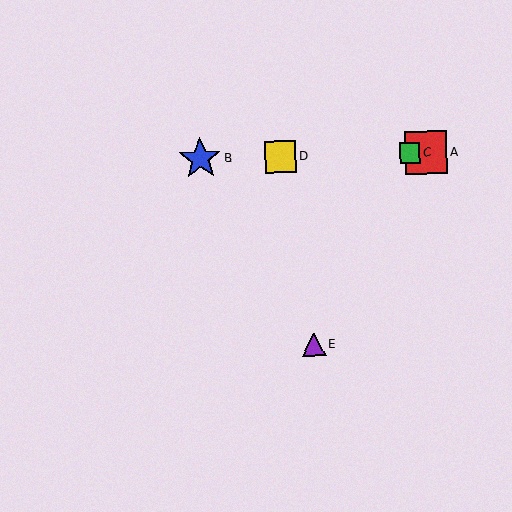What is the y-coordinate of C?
Object C is at y≈153.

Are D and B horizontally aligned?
Yes, both are at y≈157.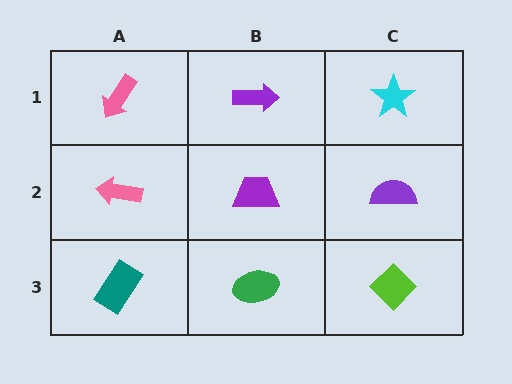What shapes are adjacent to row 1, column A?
A pink arrow (row 2, column A), a purple arrow (row 1, column B).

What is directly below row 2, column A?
A teal rectangle.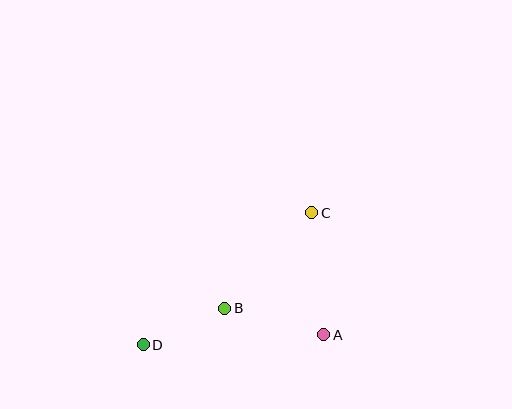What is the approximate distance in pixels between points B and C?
The distance between B and C is approximately 130 pixels.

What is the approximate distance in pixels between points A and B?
The distance between A and B is approximately 103 pixels.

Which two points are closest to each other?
Points B and D are closest to each other.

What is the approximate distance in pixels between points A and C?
The distance between A and C is approximately 123 pixels.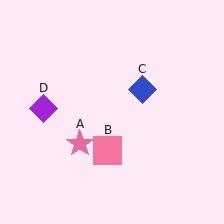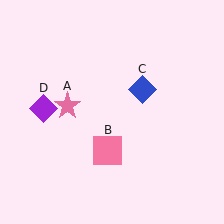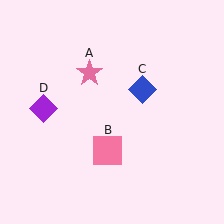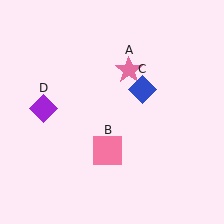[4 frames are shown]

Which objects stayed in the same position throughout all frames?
Pink square (object B) and blue diamond (object C) and purple diamond (object D) remained stationary.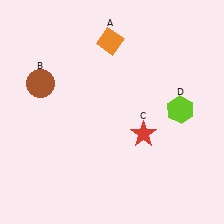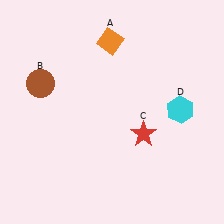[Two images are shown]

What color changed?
The hexagon (D) changed from lime in Image 1 to cyan in Image 2.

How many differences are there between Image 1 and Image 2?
There is 1 difference between the two images.